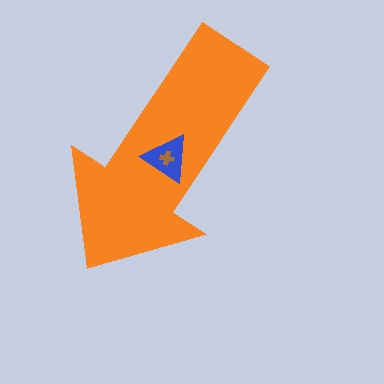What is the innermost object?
The brown cross.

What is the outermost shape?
The orange arrow.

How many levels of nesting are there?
3.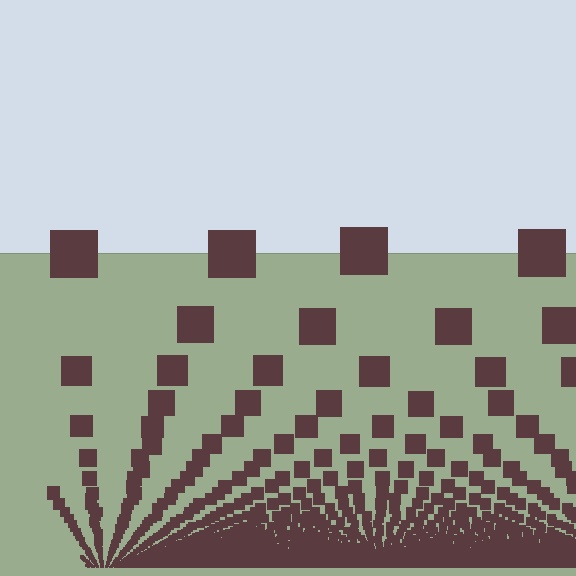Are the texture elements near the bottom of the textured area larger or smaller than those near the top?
Smaller. The gradient is inverted — elements near the bottom are smaller and denser.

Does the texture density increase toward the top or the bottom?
Density increases toward the bottom.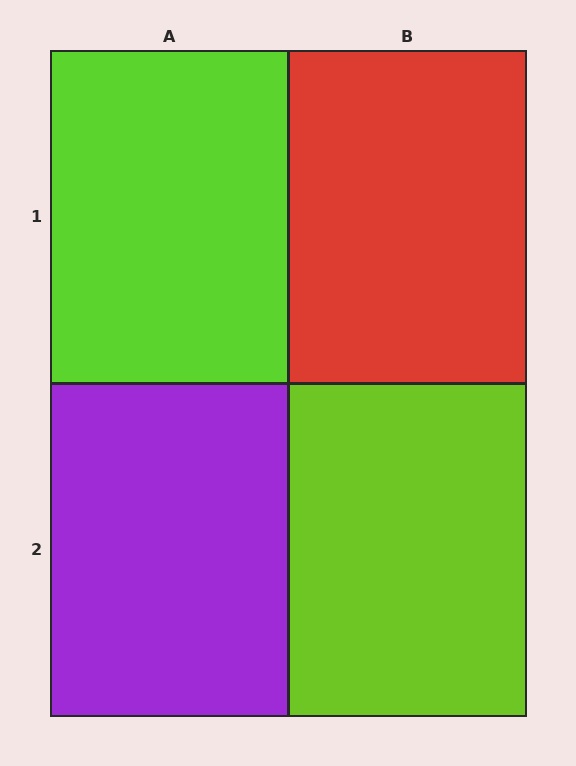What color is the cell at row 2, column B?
Lime.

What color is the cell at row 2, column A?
Purple.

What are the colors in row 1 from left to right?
Lime, red.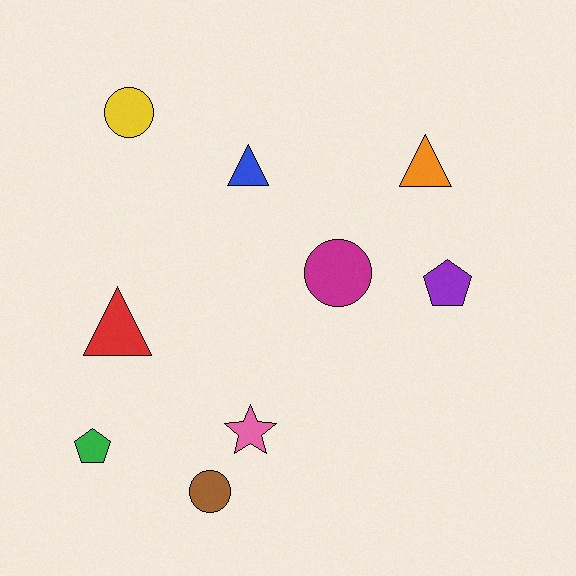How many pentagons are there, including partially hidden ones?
There are 2 pentagons.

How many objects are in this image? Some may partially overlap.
There are 9 objects.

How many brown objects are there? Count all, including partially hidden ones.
There is 1 brown object.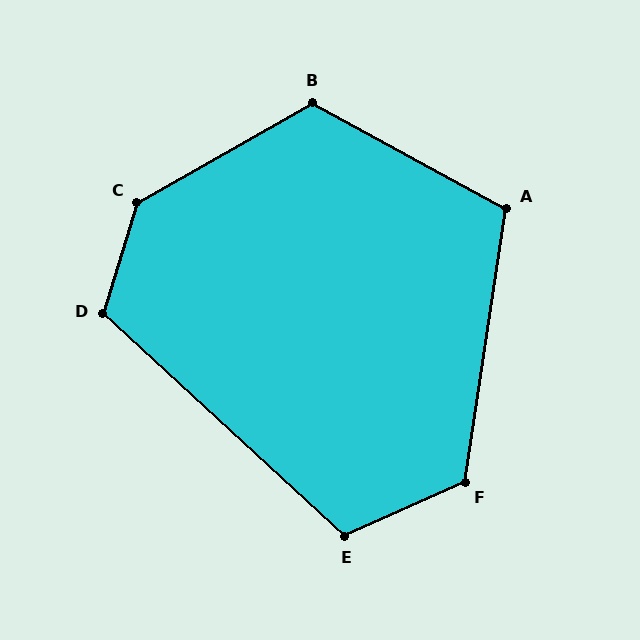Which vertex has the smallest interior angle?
A, at approximately 110 degrees.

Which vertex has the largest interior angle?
C, at approximately 137 degrees.